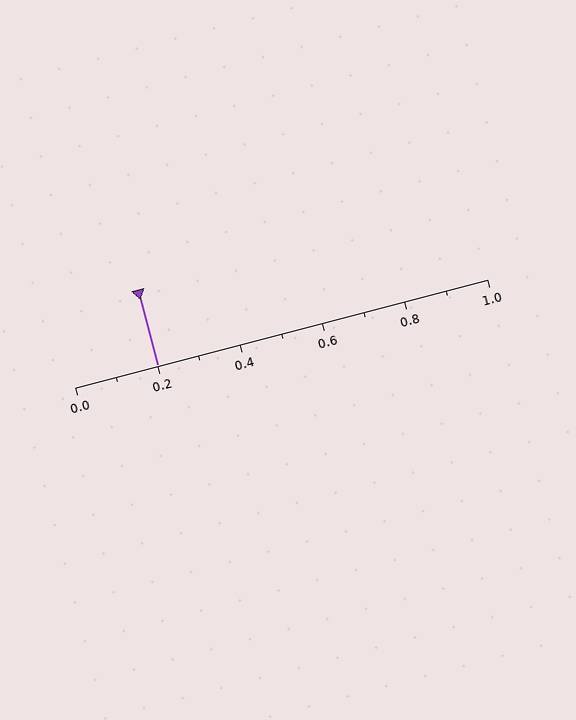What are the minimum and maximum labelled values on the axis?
The axis runs from 0.0 to 1.0.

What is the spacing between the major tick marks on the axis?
The major ticks are spaced 0.2 apart.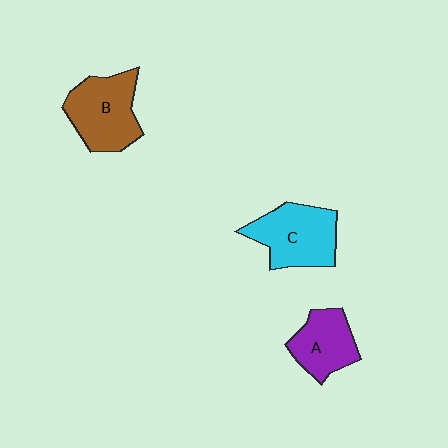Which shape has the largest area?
Shape B (brown).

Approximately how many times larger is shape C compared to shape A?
Approximately 1.3 times.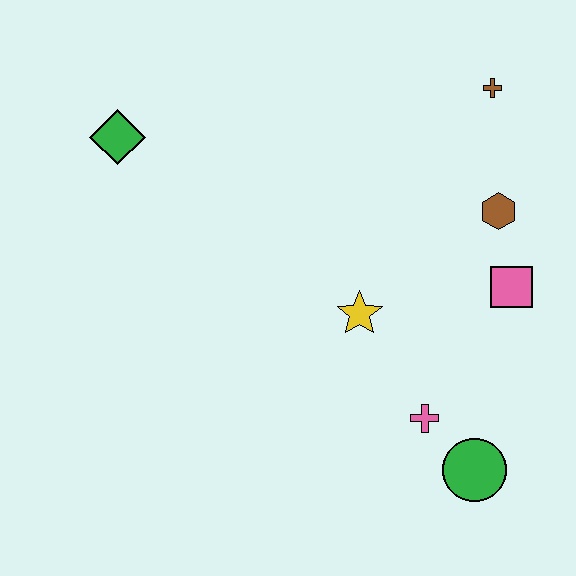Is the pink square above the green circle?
Yes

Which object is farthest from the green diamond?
The green circle is farthest from the green diamond.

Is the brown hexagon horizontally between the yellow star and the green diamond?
No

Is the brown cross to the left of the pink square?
Yes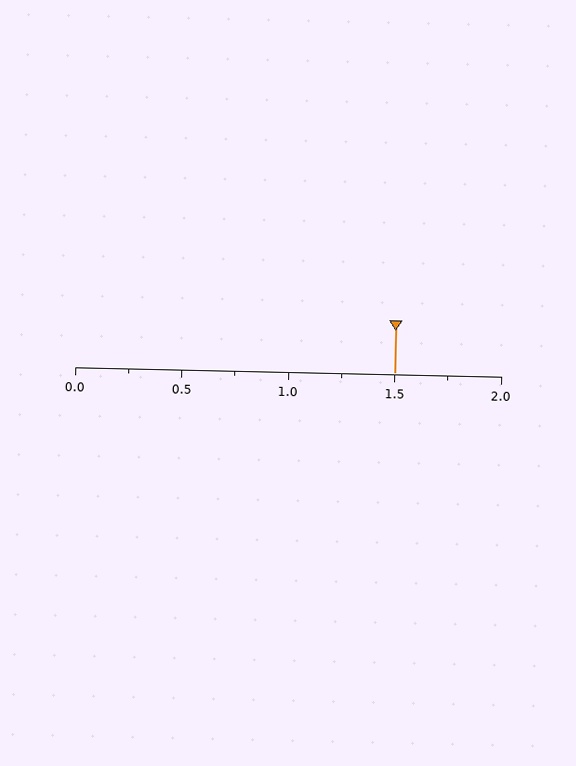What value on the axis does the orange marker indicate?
The marker indicates approximately 1.5.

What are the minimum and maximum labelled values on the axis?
The axis runs from 0.0 to 2.0.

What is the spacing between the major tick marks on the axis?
The major ticks are spaced 0.5 apart.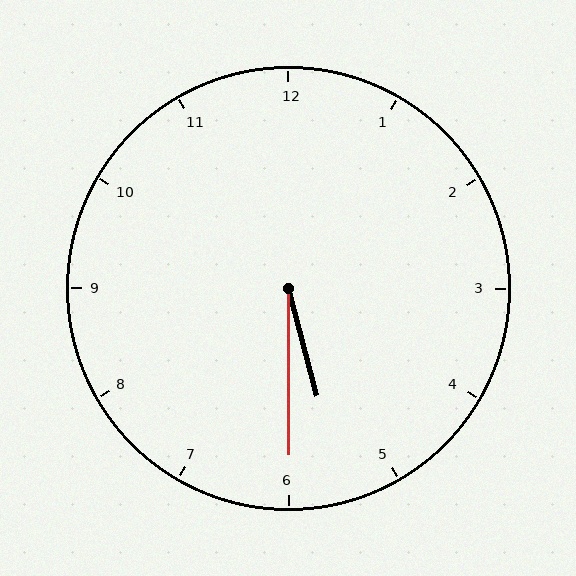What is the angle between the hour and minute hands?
Approximately 15 degrees.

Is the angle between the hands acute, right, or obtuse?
It is acute.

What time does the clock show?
5:30.